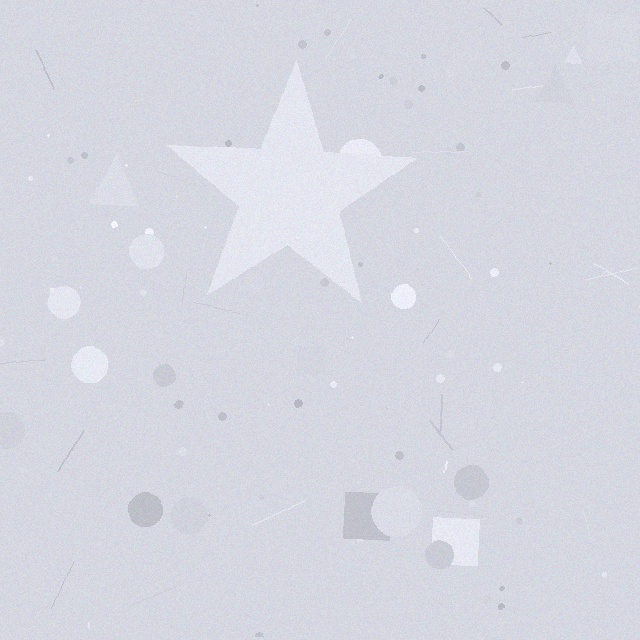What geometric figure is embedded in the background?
A star is embedded in the background.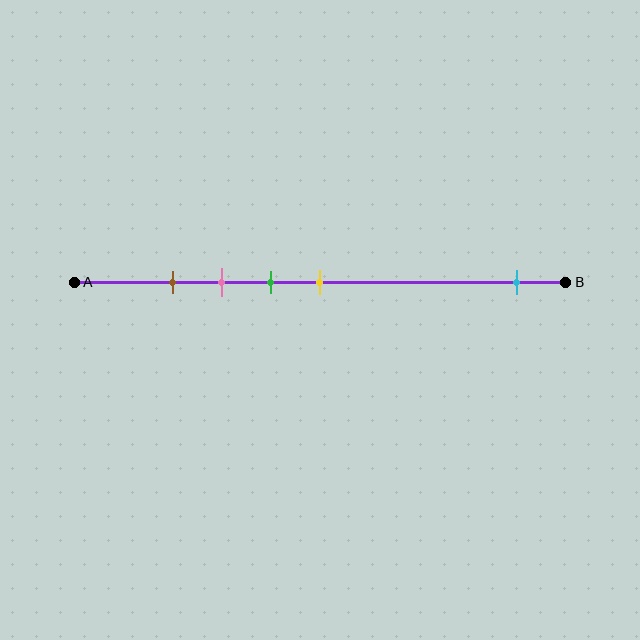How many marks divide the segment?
There are 5 marks dividing the segment.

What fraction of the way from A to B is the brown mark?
The brown mark is approximately 20% (0.2) of the way from A to B.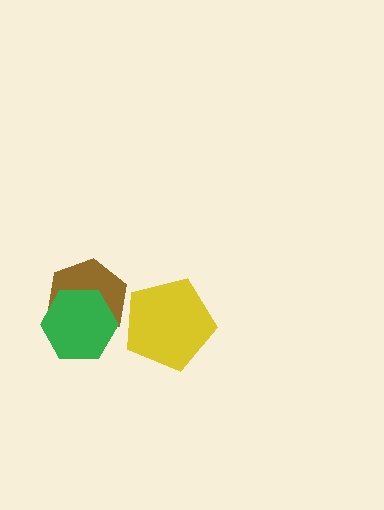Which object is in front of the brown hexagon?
The green hexagon is in front of the brown hexagon.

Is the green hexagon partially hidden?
No, no other shape covers it.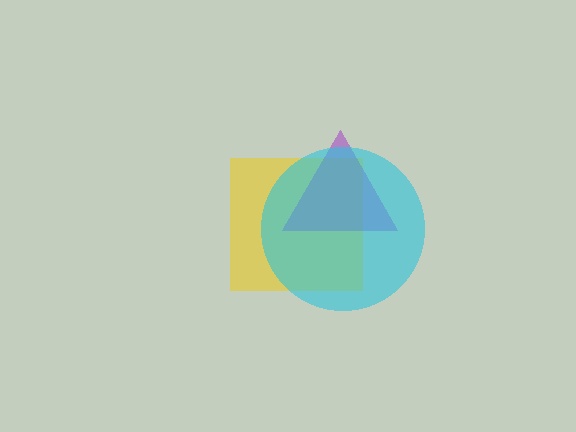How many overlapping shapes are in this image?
There are 3 overlapping shapes in the image.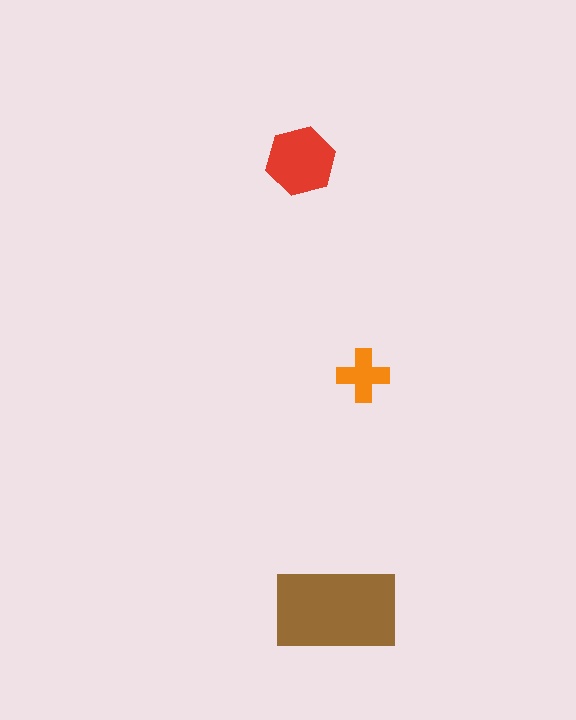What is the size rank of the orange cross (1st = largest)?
3rd.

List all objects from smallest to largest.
The orange cross, the red hexagon, the brown rectangle.